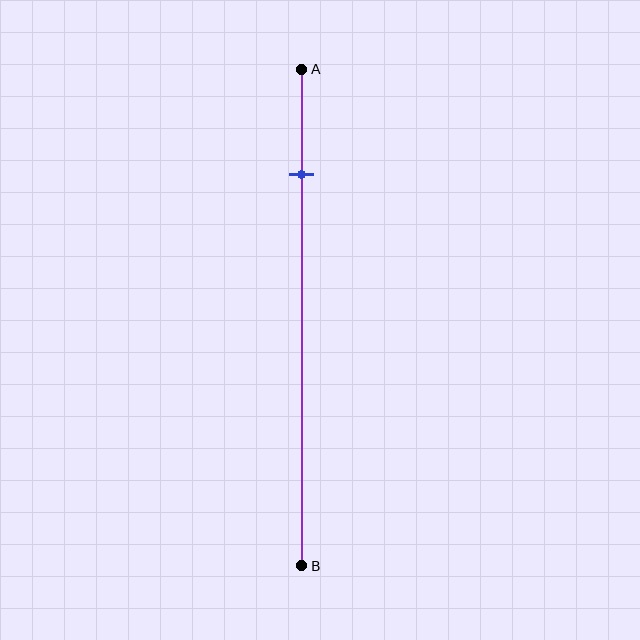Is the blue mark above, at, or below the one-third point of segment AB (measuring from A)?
The blue mark is above the one-third point of segment AB.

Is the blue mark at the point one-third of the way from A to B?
No, the mark is at about 20% from A, not at the 33% one-third point.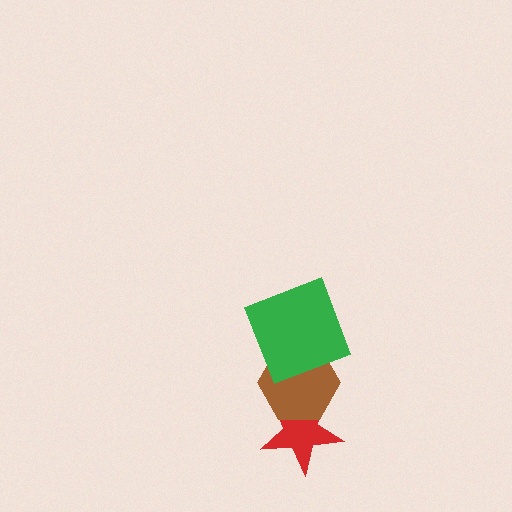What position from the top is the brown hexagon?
The brown hexagon is 2nd from the top.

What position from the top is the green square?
The green square is 1st from the top.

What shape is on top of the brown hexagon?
The green square is on top of the brown hexagon.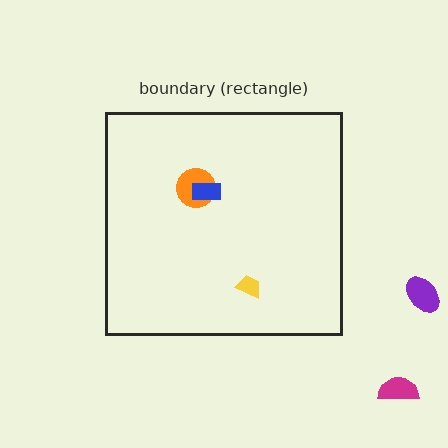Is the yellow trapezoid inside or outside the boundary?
Inside.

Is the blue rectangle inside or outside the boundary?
Inside.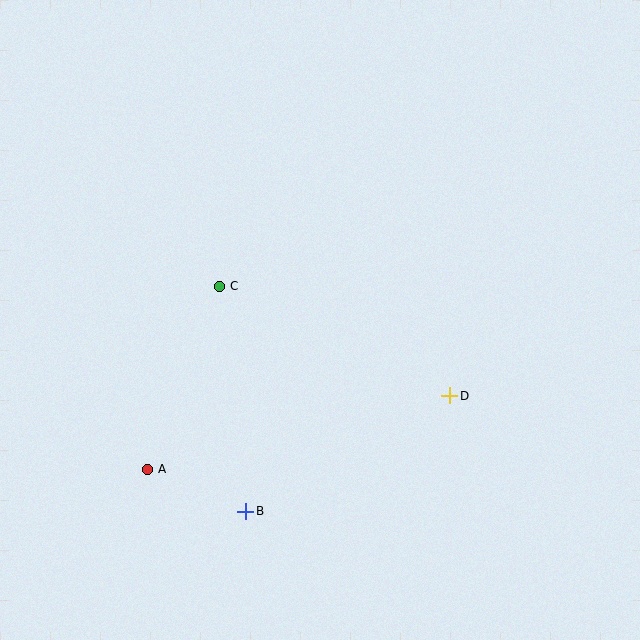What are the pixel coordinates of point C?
Point C is at (220, 286).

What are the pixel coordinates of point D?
Point D is at (450, 396).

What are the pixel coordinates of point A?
Point A is at (148, 469).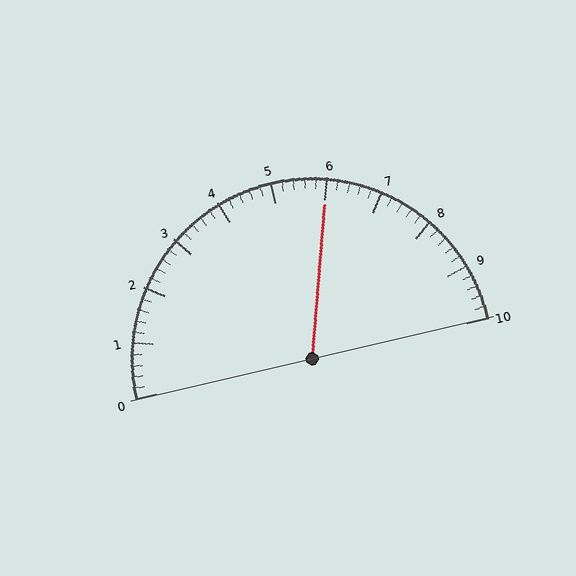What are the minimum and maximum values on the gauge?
The gauge ranges from 0 to 10.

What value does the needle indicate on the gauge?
The needle indicates approximately 6.0.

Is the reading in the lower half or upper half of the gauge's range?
The reading is in the upper half of the range (0 to 10).